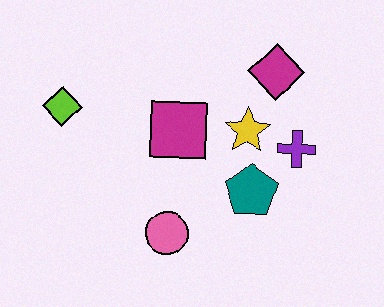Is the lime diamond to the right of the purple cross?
No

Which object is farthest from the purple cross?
The lime diamond is farthest from the purple cross.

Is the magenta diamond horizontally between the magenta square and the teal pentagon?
No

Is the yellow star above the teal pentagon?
Yes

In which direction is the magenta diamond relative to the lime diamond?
The magenta diamond is to the right of the lime diamond.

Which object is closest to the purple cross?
The yellow star is closest to the purple cross.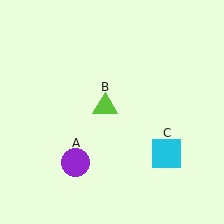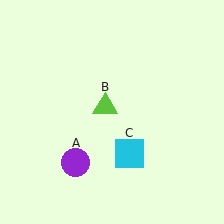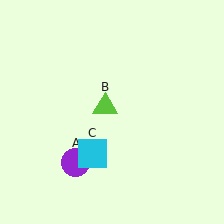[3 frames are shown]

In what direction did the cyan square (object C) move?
The cyan square (object C) moved left.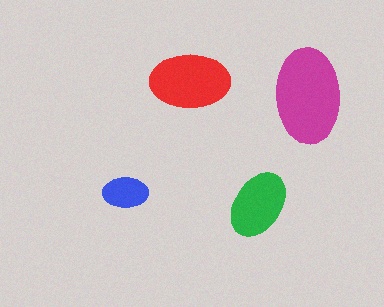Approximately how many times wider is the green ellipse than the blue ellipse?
About 1.5 times wider.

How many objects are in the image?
There are 4 objects in the image.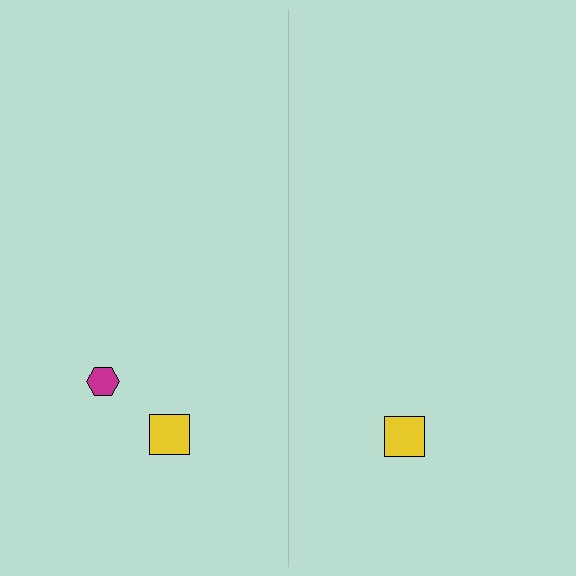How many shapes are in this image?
There are 3 shapes in this image.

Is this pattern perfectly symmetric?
No, the pattern is not perfectly symmetric. A magenta hexagon is missing from the right side.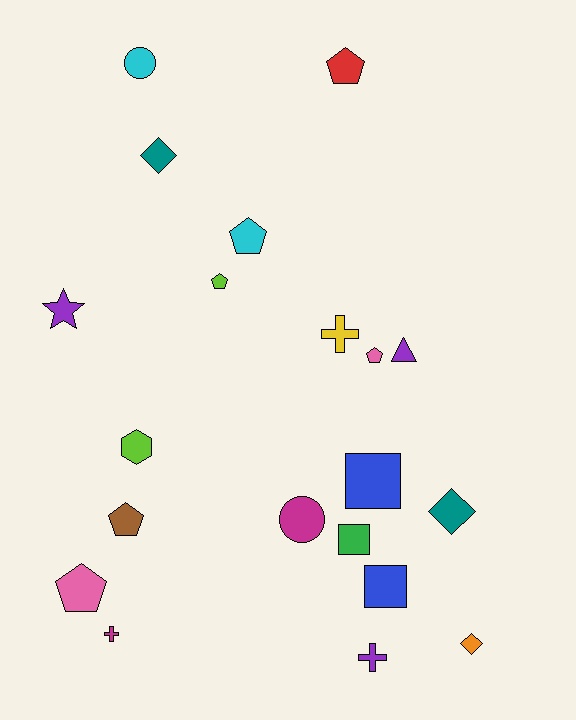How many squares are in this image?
There are 3 squares.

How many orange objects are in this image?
There is 1 orange object.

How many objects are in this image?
There are 20 objects.